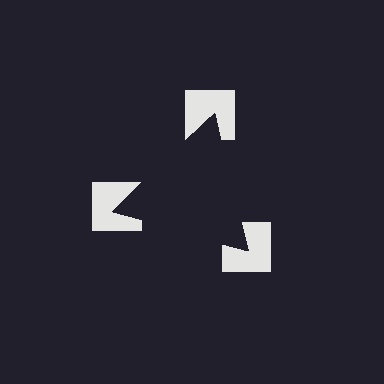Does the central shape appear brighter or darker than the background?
It typically appears slightly darker than the background, even though no actual brightness change is drawn.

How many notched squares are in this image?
There are 3 — one at each vertex of the illusory triangle.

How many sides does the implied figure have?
3 sides.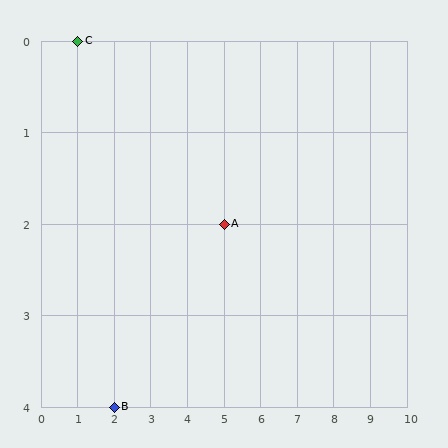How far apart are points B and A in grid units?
Points B and A are 3 columns and 2 rows apart (about 3.6 grid units diagonally).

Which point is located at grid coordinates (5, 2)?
Point A is at (5, 2).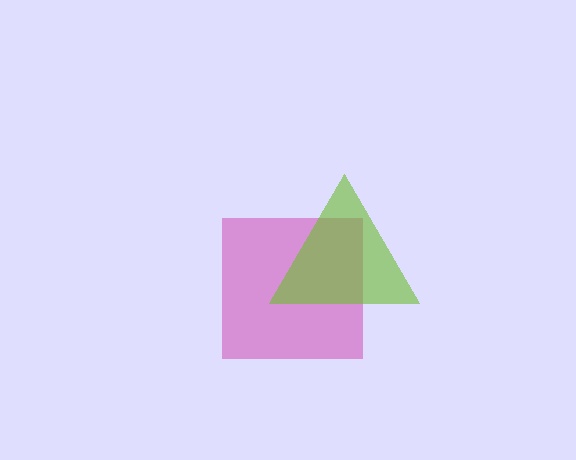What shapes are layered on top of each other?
The layered shapes are: a magenta square, a lime triangle.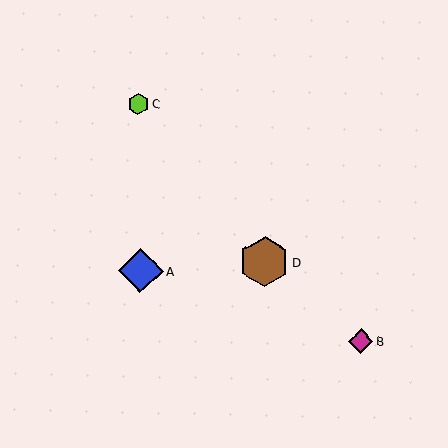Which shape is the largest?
The brown hexagon (labeled D) is the largest.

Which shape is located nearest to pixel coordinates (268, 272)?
The brown hexagon (labeled D) at (264, 262) is nearest to that location.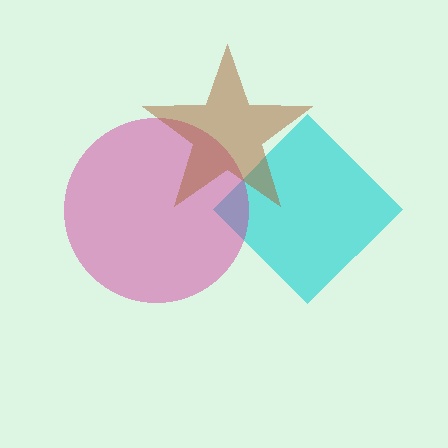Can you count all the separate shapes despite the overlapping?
Yes, there are 3 separate shapes.